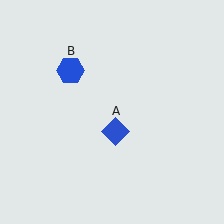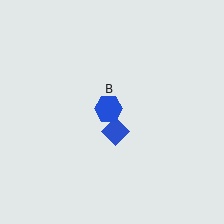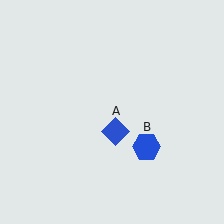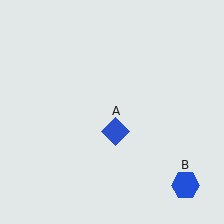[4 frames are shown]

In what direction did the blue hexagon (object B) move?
The blue hexagon (object B) moved down and to the right.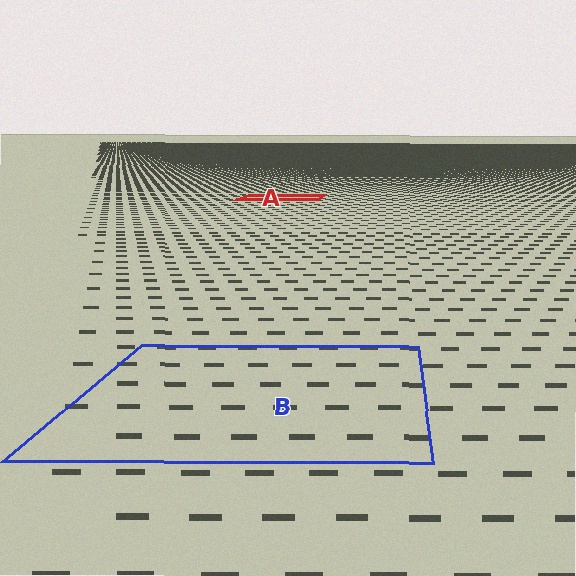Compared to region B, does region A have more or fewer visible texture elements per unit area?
Region A has more texture elements per unit area — they are packed more densely because it is farther away.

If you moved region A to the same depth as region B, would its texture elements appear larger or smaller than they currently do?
They would appear larger. At a closer depth, the same texture elements are projected at a bigger on-screen size.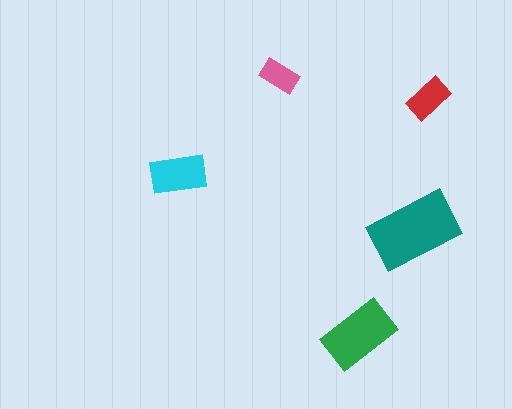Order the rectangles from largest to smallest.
the teal one, the green one, the cyan one, the red one, the pink one.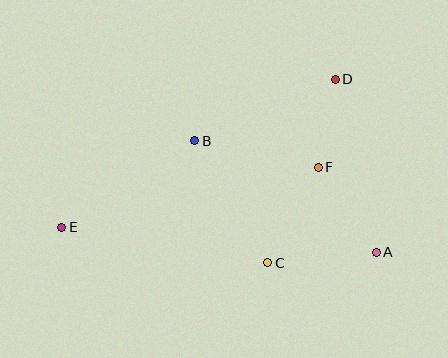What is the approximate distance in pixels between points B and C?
The distance between B and C is approximately 142 pixels.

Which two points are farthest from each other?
Points A and E are farthest from each other.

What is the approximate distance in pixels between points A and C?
The distance between A and C is approximately 109 pixels.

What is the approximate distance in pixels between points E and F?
The distance between E and F is approximately 264 pixels.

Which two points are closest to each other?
Points D and F are closest to each other.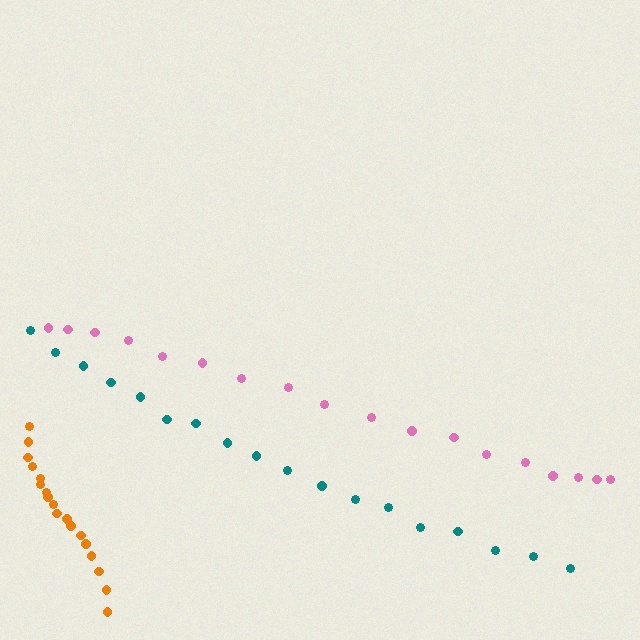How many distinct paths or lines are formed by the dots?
There are 3 distinct paths.